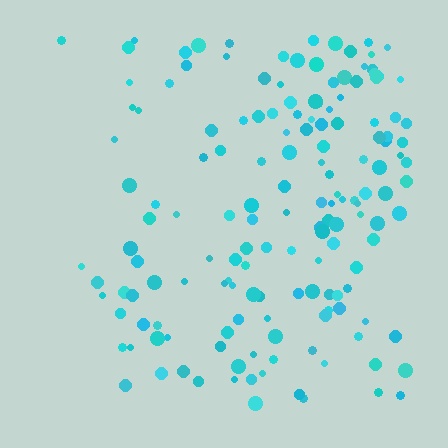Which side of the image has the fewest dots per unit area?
The left.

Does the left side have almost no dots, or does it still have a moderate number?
Still a moderate number, just noticeably fewer than the right.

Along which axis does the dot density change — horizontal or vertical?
Horizontal.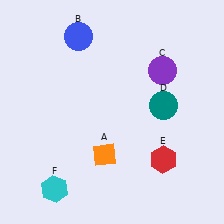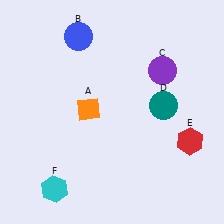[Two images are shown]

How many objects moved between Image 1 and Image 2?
2 objects moved between the two images.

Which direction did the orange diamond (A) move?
The orange diamond (A) moved up.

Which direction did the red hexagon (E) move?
The red hexagon (E) moved right.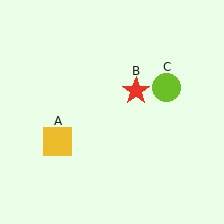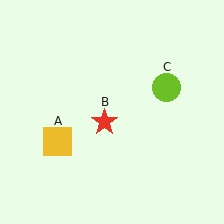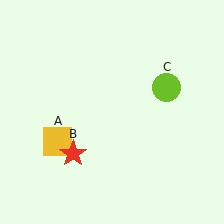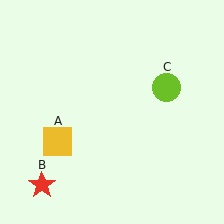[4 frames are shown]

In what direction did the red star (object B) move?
The red star (object B) moved down and to the left.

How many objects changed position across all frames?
1 object changed position: red star (object B).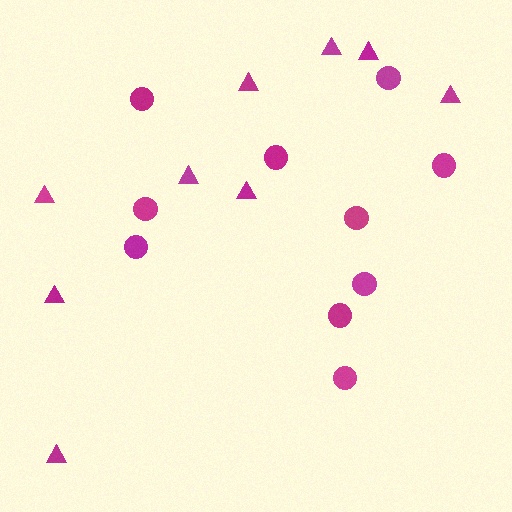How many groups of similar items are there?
There are 2 groups: one group of circles (10) and one group of triangles (9).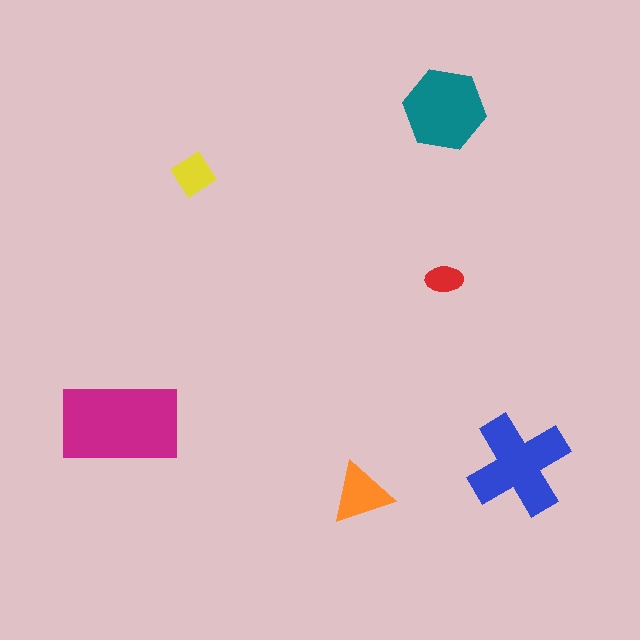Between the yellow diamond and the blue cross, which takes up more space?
The blue cross.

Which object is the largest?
The magenta rectangle.